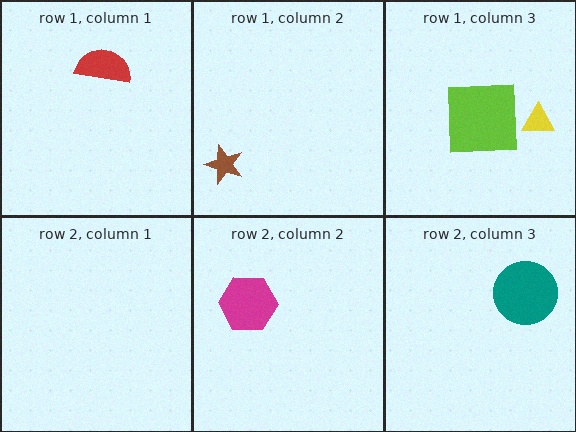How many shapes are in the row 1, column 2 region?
1.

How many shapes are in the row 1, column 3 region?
2.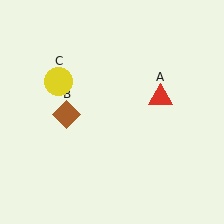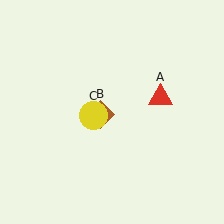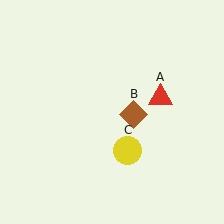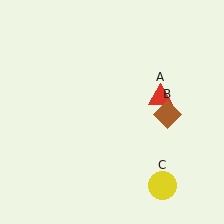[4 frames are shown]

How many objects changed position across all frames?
2 objects changed position: brown diamond (object B), yellow circle (object C).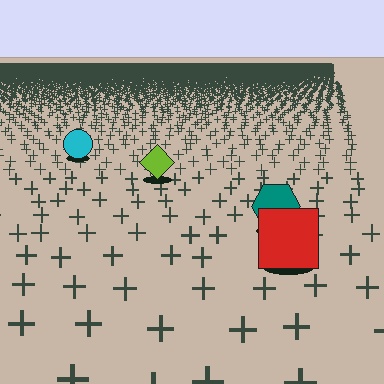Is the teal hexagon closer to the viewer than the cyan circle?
Yes. The teal hexagon is closer — you can tell from the texture gradient: the ground texture is coarser near it.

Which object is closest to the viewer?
The red square is closest. The texture marks near it are larger and more spread out.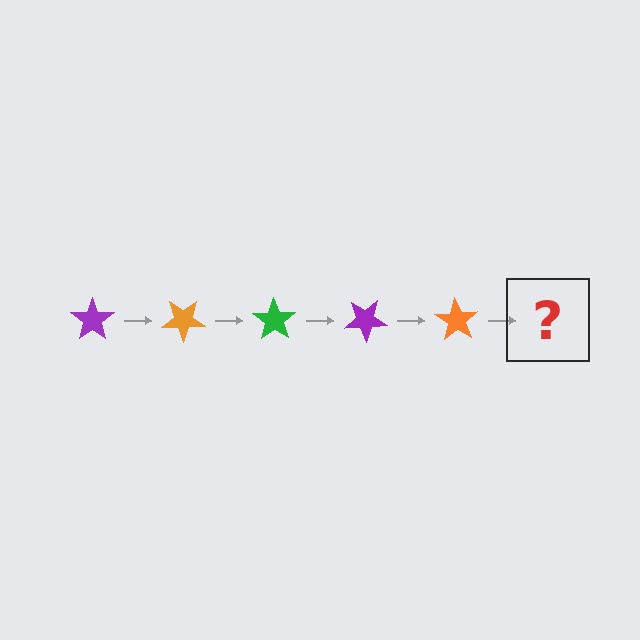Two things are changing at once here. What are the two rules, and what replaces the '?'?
The two rules are that it rotates 35 degrees each step and the color cycles through purple, orange, and green. The '?' should be a green star, rotated 175 degrees from the start.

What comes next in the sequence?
The next element should be a green star, rotated 175 degrees from the start.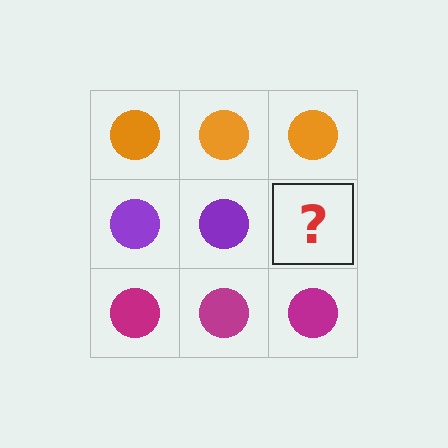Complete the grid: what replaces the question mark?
The question mark should be replaced with a purple circle.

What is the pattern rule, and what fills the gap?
The rule is that each row has a consistent color. The gap should be filled with a purple circle.